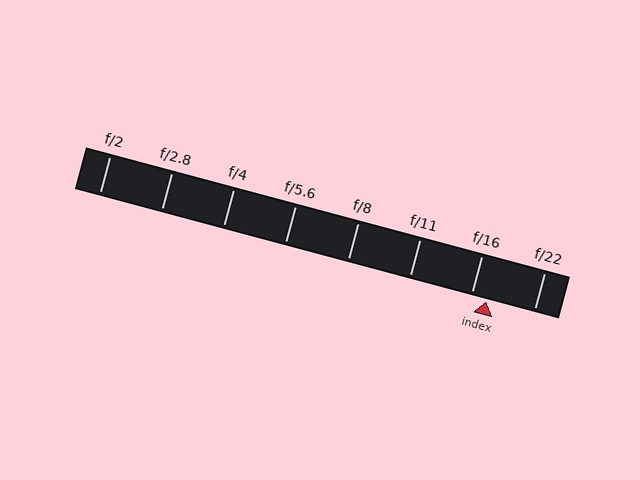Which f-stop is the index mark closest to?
The index mark is closest to f/16.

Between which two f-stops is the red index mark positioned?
The index mark is between f/16 and f/22.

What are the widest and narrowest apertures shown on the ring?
The widest aperture shown is f/2 and the narrowest is f/22.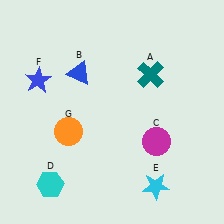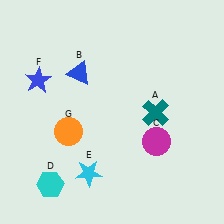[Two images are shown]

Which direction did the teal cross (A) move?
The teal cross (A) moved down.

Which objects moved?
The objects that moved are: the teal cross (A), the cyan star (E).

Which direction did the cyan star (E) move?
The cyan star (E) moved left.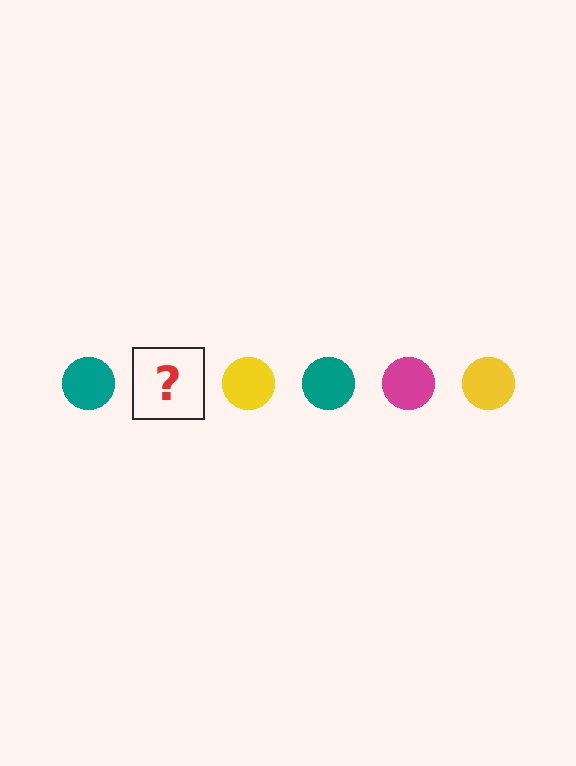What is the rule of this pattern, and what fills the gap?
The rule is that the pattern cycles through teal, magenta, yellow circles. The gap should be filled with a magenta circle.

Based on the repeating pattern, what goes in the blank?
The blank should be a magenta circle.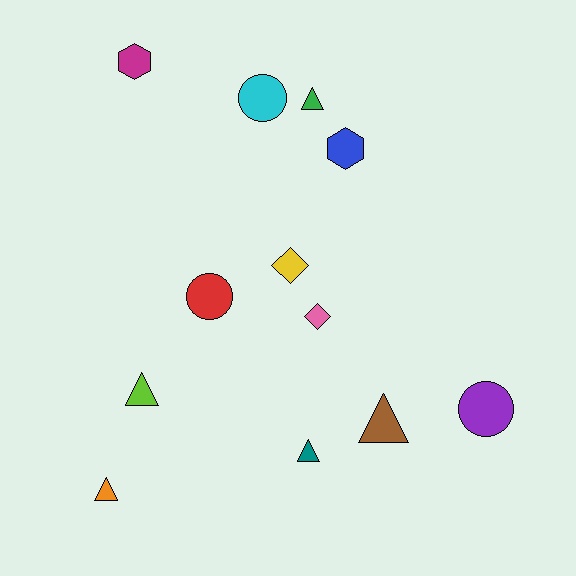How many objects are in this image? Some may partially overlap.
There are 12 objects.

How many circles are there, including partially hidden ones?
There are 3 circles.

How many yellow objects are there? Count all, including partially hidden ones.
There is 1 yellow object.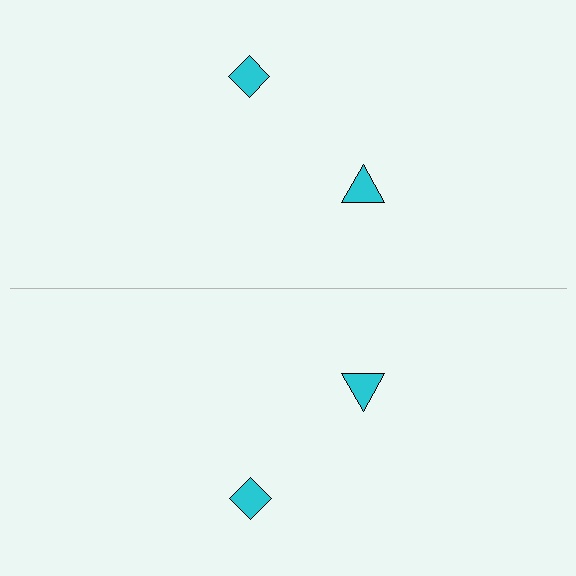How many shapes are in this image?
There are 4 shapes in this image.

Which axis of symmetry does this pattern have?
The pattern has a horizontal axis of symmetry running through the center of the image.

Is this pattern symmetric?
Yes, this pattern has bilateral (reflection) symmetry.